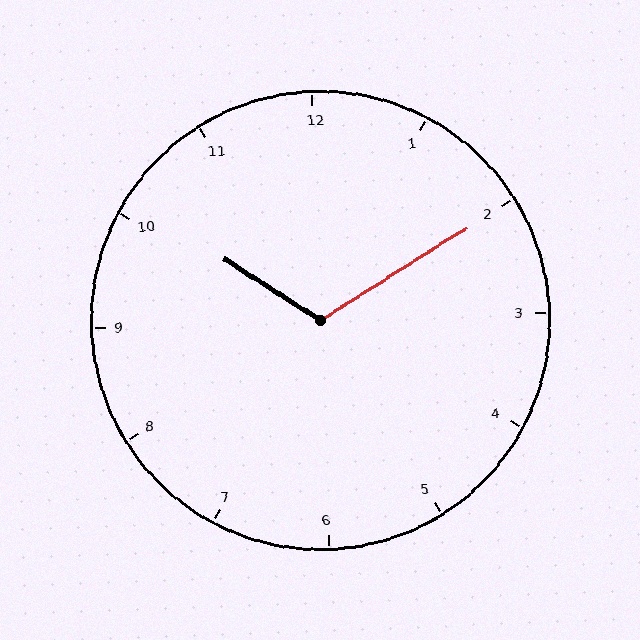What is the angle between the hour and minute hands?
Approximately 115 degrees.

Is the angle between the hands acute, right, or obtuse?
It is obtuse.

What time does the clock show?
10:10.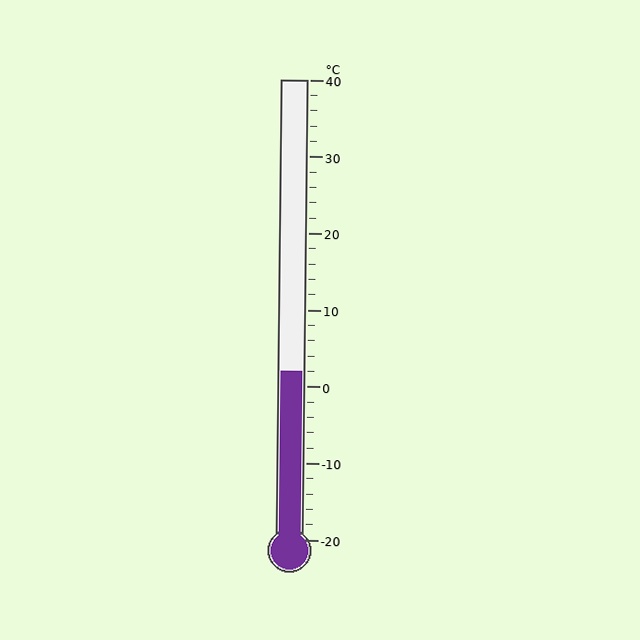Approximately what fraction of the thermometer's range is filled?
The thermometer is filled to approximately 35% of its range.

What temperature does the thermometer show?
The thermometer shows approximately 2°C.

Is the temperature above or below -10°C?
The temperature is above -10°C.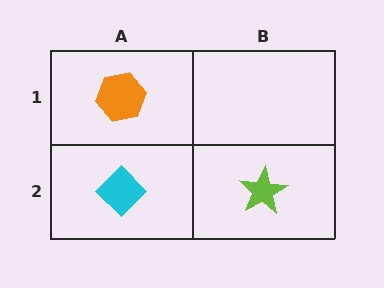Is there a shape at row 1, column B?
No, that cell is empty.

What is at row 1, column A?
An orange hexagon.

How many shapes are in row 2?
2 shapes.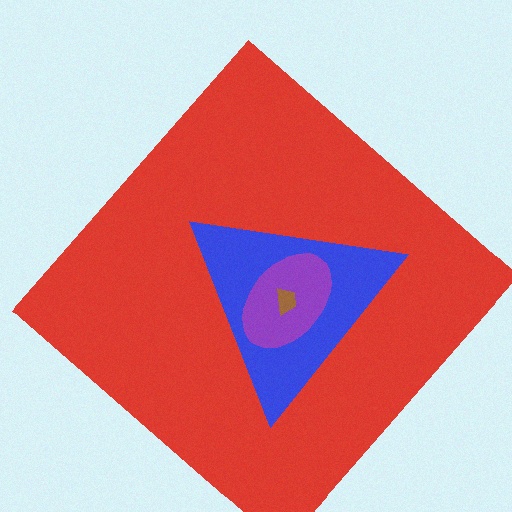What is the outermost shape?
The red diamond.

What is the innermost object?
The brown trapezoid.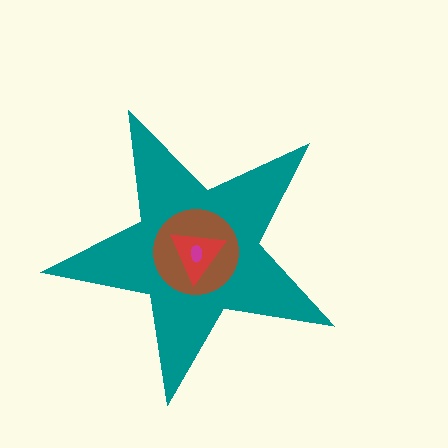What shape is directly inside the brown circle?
The red triangle.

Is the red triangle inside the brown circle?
Yes.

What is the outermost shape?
The teal star.